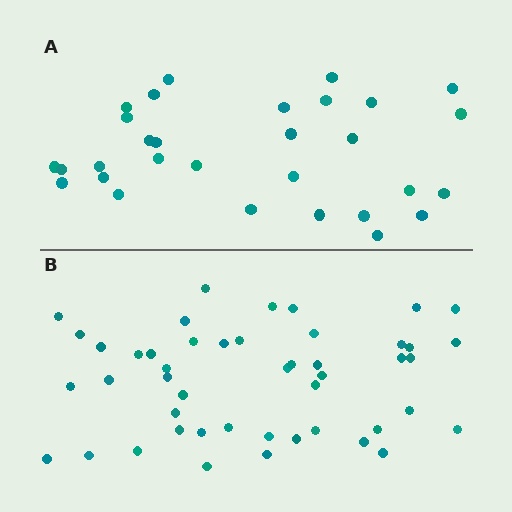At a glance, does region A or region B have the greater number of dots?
Region B (the bottom region) has more dots.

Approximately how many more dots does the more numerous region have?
Region B has approximately 15 more dots than region A.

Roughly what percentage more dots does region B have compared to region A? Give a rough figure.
About 55% more.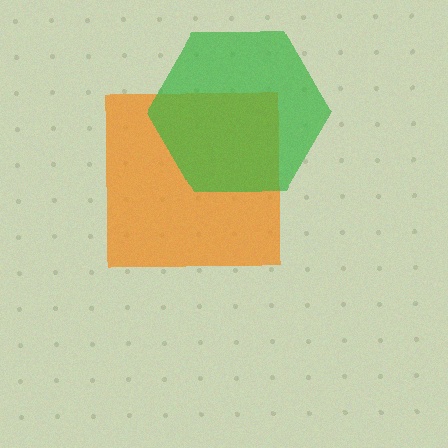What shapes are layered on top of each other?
The layered shapes are: an orange square, a green hexagon.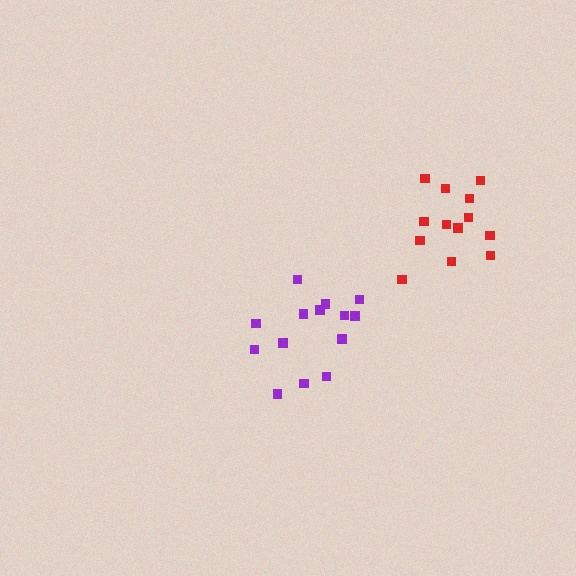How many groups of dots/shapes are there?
There are 2 groups.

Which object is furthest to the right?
The red cluster is rightmost.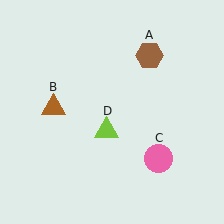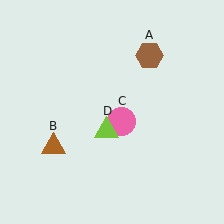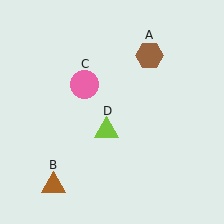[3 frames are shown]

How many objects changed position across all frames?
2 objects changed position: brown triangle (object B), pink circle (object C).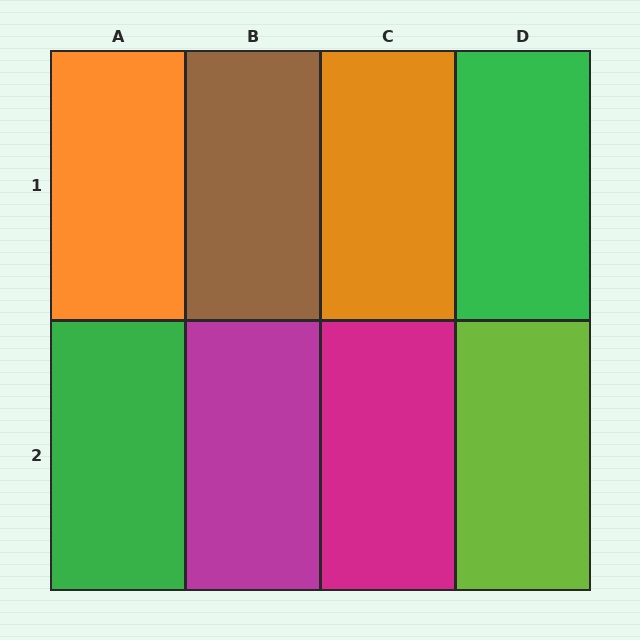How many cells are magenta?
2 cells are magenta.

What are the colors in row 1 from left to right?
Orange, brown, orange, green.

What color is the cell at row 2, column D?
Lime.